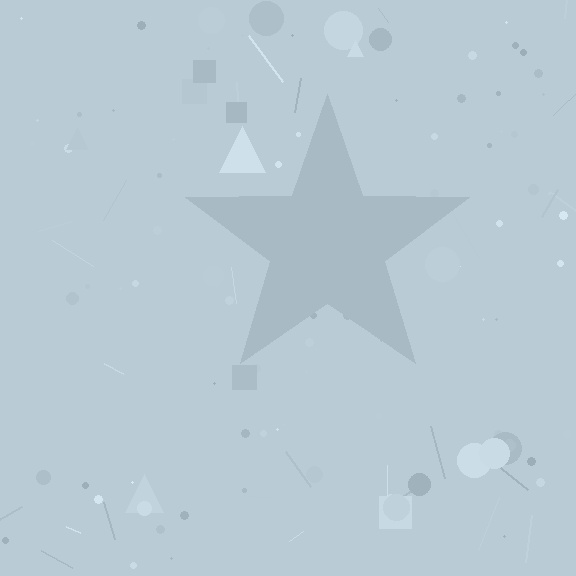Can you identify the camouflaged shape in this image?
The camouflaged shape is a star.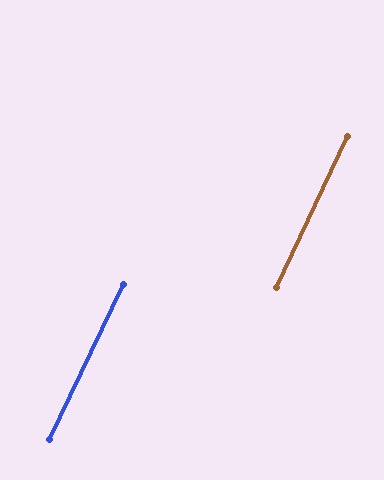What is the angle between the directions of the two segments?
Approximately 0 degrees.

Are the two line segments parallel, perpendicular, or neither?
Parallel — their directions differ by only 0.5°.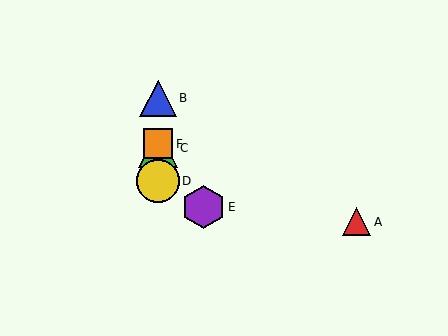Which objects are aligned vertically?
Objects B, C, D, F are aligned vertically.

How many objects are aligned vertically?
4 objects (B, C, D, F) are aligned vertically.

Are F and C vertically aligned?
Yes, both are at x≈158.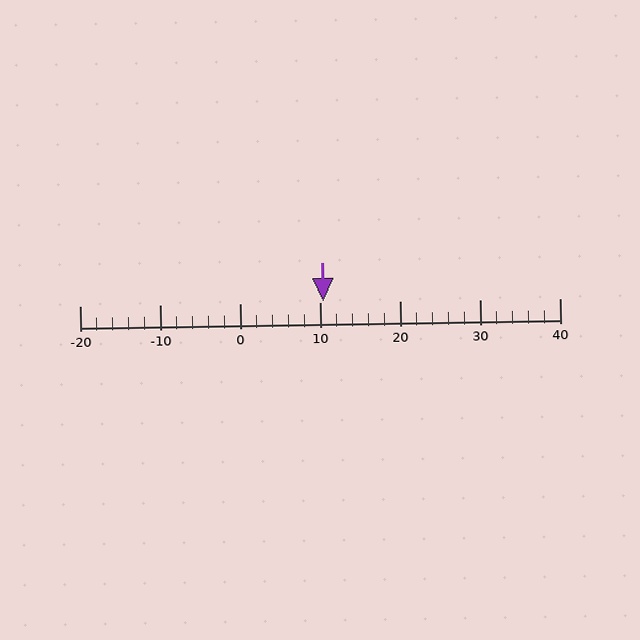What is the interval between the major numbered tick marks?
The major tick marks are spaced 10 units apart.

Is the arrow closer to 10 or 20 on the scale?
The arrow is closer to 10.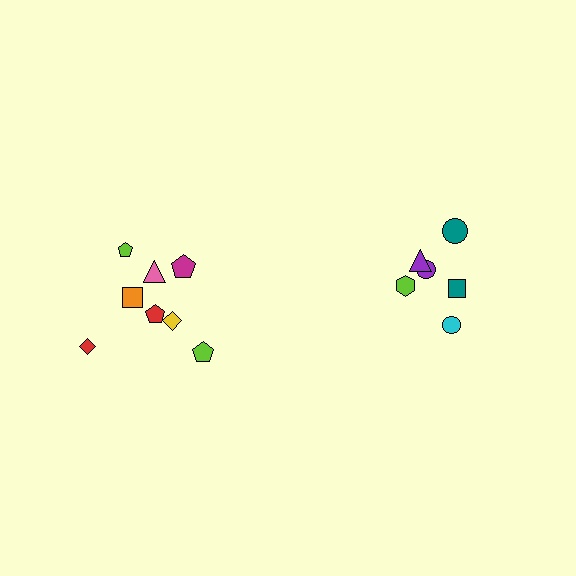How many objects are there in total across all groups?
There are 14 objects.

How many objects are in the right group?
There are 6 objects.